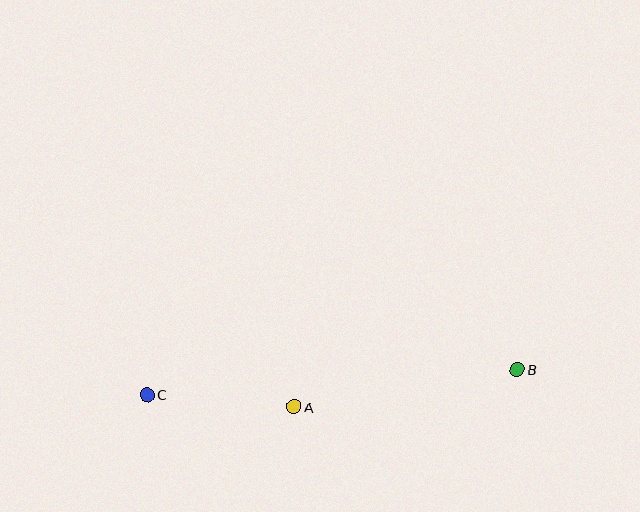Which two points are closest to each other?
Points A and C are closest to each other.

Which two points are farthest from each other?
Points B and C are farthest from each other.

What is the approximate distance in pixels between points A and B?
The distance between A and B is approximately 226 pixels.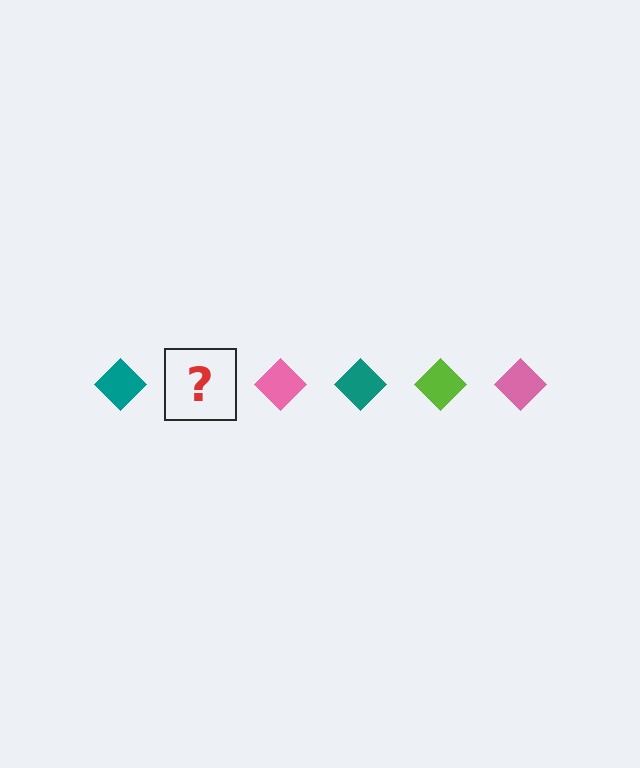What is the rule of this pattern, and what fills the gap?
The rule is that the pattern cycles through teal, lime, pink diamonds. The gap should be filled with a lime diamond.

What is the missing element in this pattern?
The missing element is a lime diamond.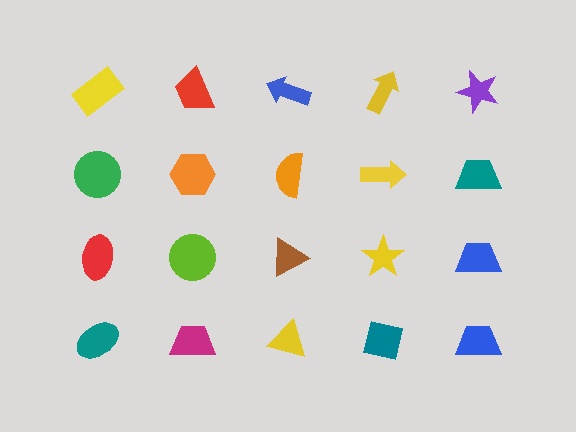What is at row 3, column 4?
A yellow star.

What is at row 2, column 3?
An orange semicircle.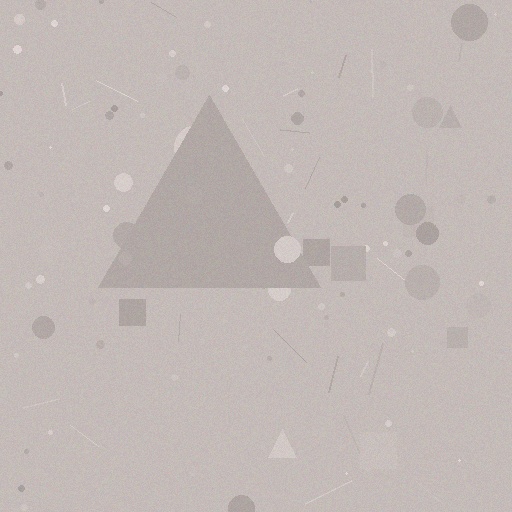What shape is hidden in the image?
A triangle is hidden in the image.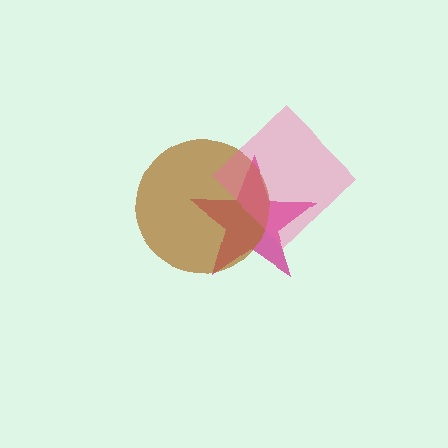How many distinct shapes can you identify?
There are 3 distinct shapes: a magenta star, a brown circle, a pink diamond.